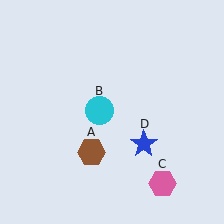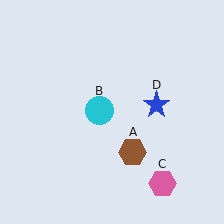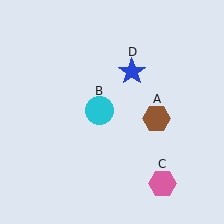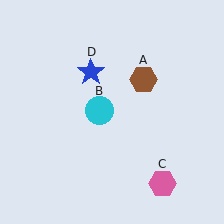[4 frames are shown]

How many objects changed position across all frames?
2 objects changed position: brown hexagon (object A), blue star (object D).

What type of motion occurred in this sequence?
The brown hexagon (object A), blue star (object D) rotated counterclockwise around the center of the scene.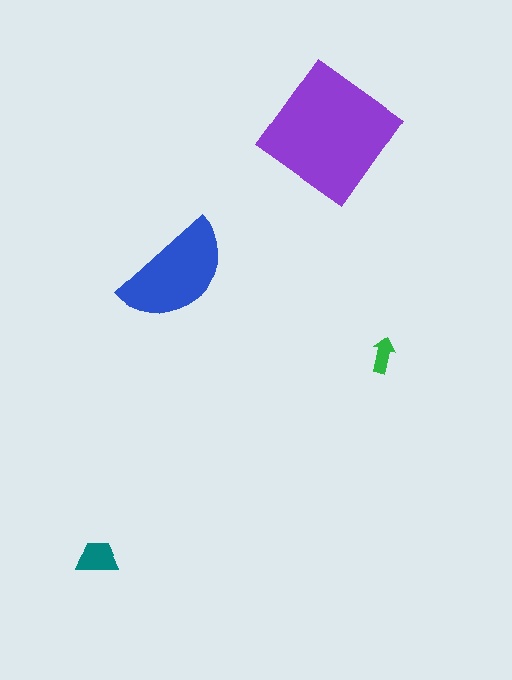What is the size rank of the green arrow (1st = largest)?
4th.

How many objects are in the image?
There are 4 objects in the image.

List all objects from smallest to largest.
The green arrow, the teal trapezoid, the blue semicircle, the purple diamond.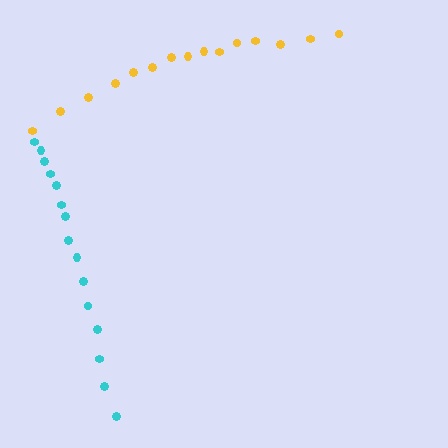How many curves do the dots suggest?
There are 2 distinct paths.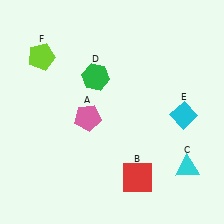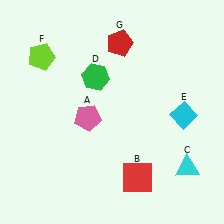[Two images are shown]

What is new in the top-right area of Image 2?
A red pentagon (G) was added in the top-right area of Image 2.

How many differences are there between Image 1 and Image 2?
There is 1 difference between the two images.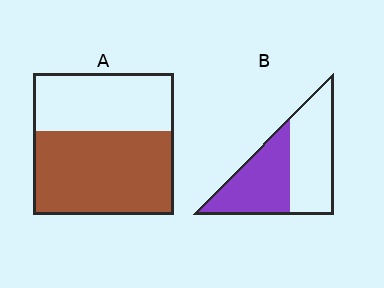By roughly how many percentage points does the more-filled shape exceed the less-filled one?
By roughly 10 percentage points (A over B).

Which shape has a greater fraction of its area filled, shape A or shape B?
Shape A.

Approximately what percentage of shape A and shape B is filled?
A is approximately 60% and B is approximately 45%.